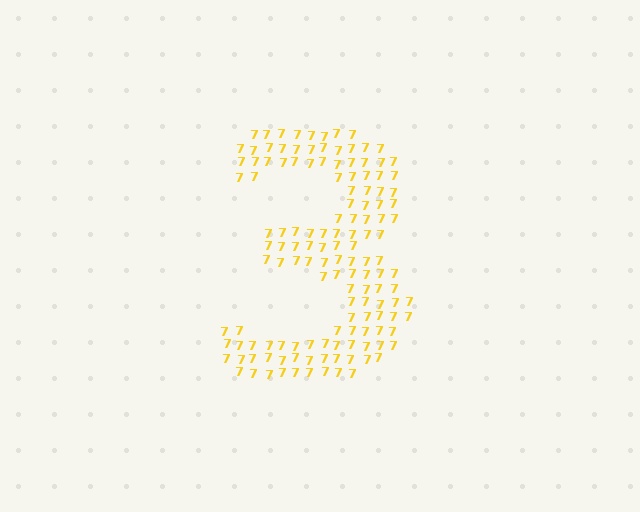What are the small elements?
The small elements are digit 7's.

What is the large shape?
The large shape is the digit 3.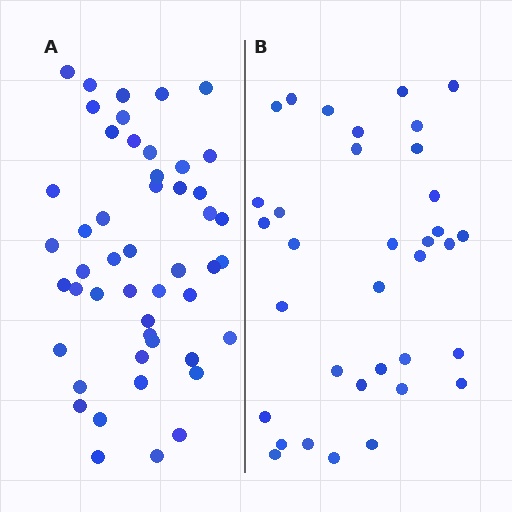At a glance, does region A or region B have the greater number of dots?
Region A (the left region) has more dots.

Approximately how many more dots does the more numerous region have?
Region A has approximately 15 more dots than region B.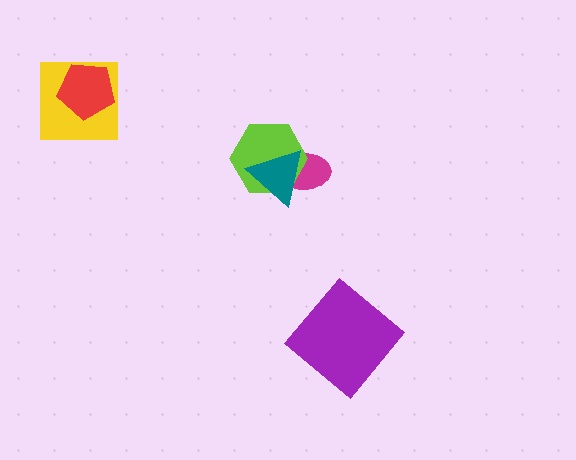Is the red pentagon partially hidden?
No, no other shape covers it.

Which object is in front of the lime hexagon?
The teal triangle is in front of the lime hexagon.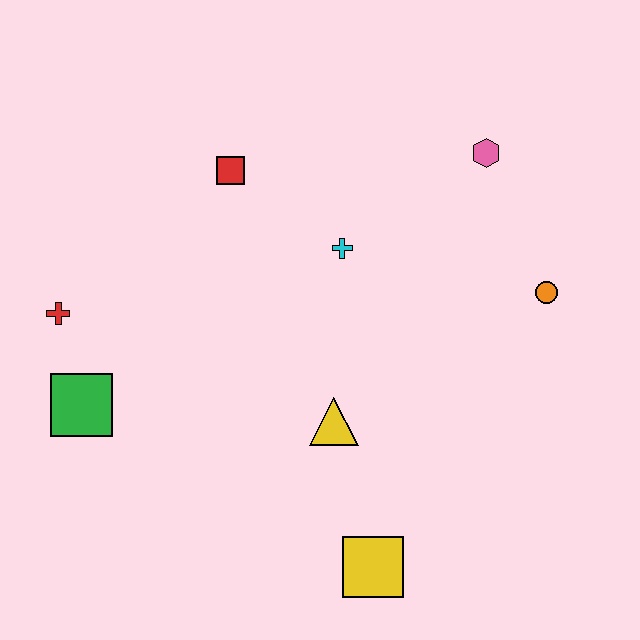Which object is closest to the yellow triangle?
The yellow square is closest to the yellow triangle.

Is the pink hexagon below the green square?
No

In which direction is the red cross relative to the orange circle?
The red cross is to the left of the orange circle.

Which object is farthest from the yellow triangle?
The pink hexagon is farthest from the yellow triangle.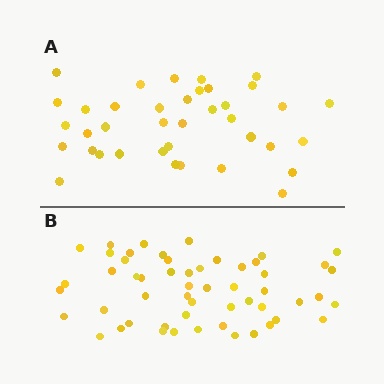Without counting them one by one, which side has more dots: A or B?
Region B (the bottom region) has more dots.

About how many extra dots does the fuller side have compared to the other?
Region B has approximately 15 more dots than region A.